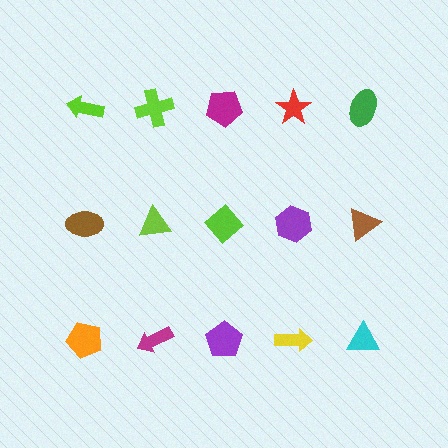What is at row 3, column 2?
A magenta arrow.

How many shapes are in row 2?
5 shapes.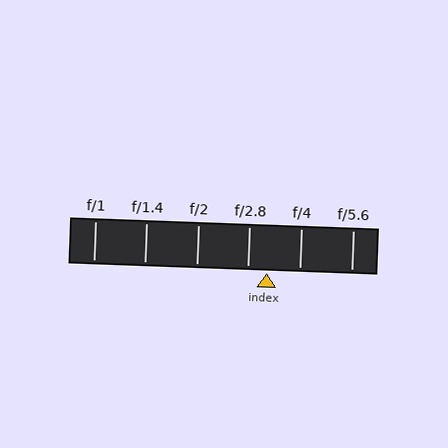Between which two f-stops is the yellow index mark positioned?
The index mark is between f/2.8 and f/4.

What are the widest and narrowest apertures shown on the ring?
The widest aperture shown is f/1 and the narrowest is f/5.6.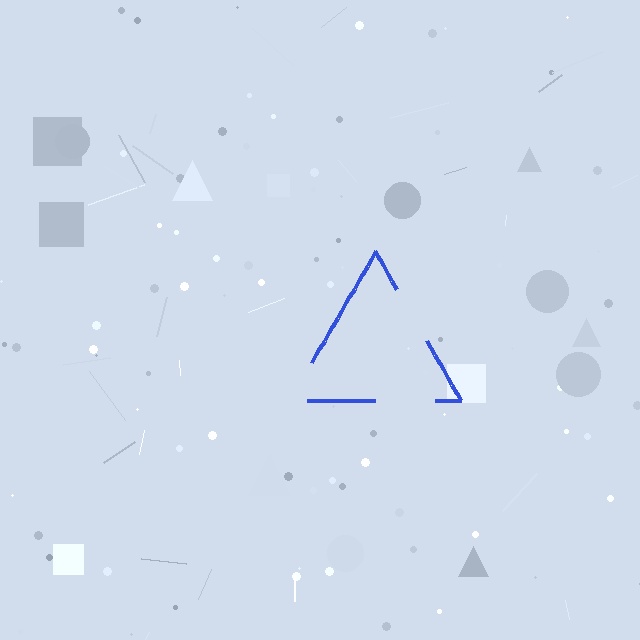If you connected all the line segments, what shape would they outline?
They would outline a triangle.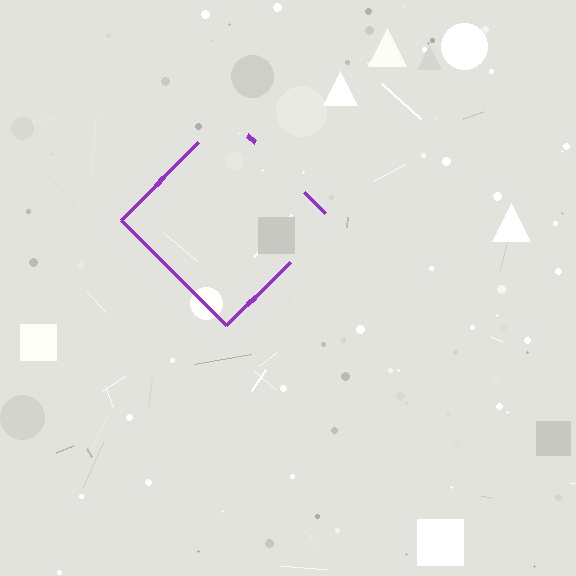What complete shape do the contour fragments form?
The contour fragments form a diamond.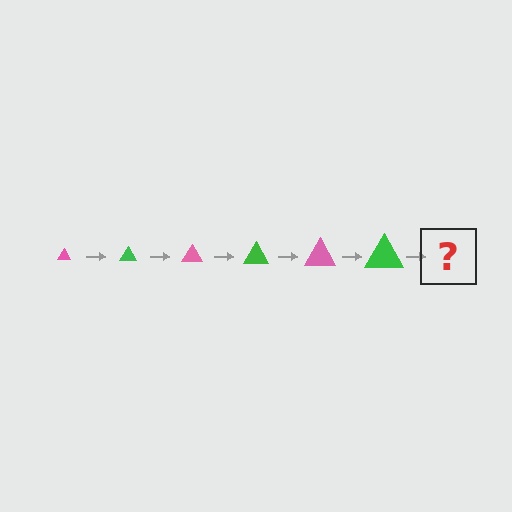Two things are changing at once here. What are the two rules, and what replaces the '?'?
The two rules are that the triangle grows larger each step and the color cycles through pink and green. The '?' should be a pink triangle, larger than the previous one.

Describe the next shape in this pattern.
It should be a pink triangle, larger than the previous one.